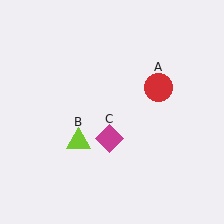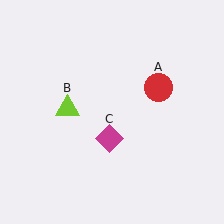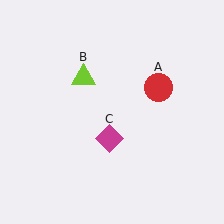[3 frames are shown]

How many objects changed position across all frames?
1 object changed position: lime triangle (object B).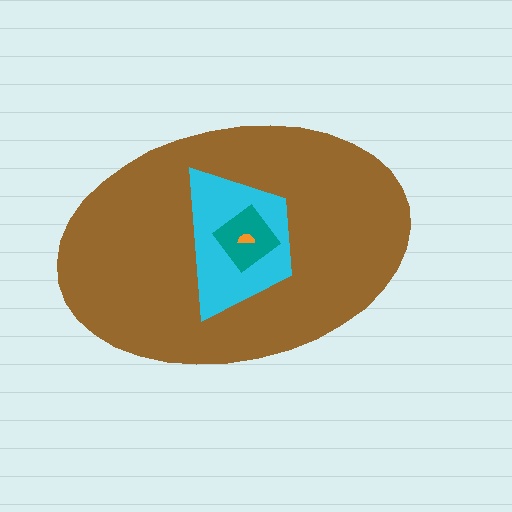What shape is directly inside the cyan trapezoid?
The teal diamond.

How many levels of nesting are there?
4.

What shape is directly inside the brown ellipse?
The cyan trapezoid.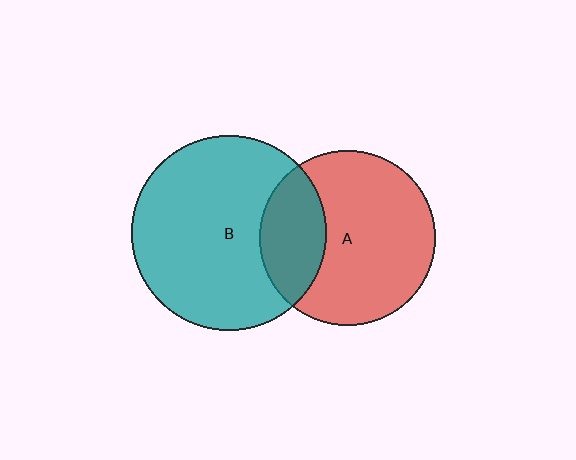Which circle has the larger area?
Circle B (teal).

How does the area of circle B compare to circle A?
Approximately 1.2 times.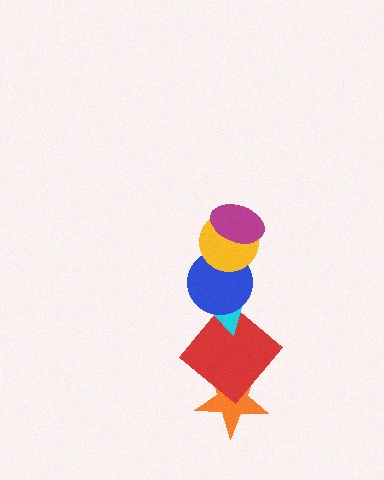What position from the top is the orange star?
The orange star is 6th from the top.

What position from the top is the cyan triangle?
The cyan triangle is 4th from the top.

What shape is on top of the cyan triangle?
The blue circle is on top of the cyan triangle.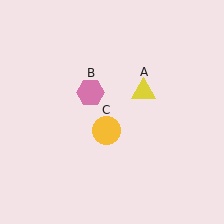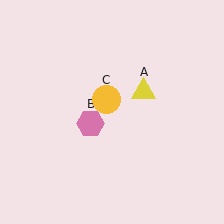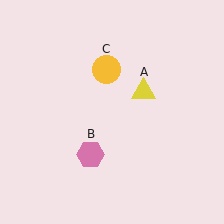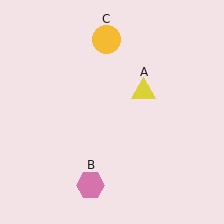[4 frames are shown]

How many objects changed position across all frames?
2 objects changed position: pink hexagon (object B), yellow circle (object C).